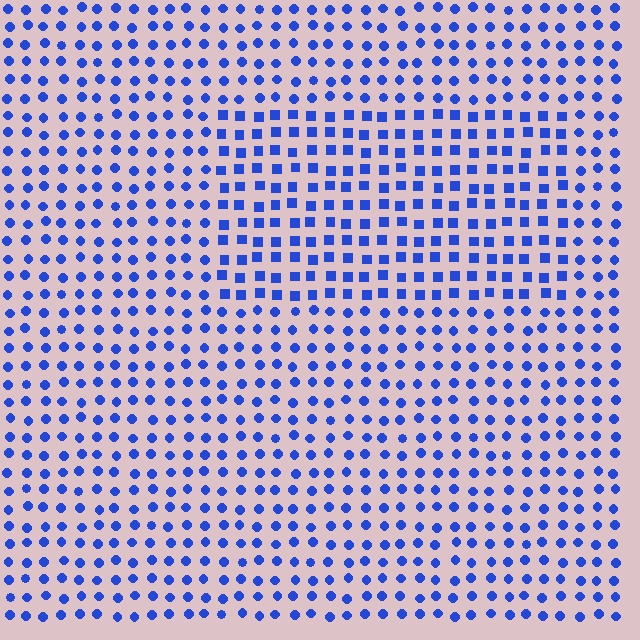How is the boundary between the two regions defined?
The boundary is defined by a change in element shape: squares inside vs. circles outside. All elements share the same color and spacing.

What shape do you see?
I see a rectangle.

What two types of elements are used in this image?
The image uses squares inside the rectangle region and circles outside it.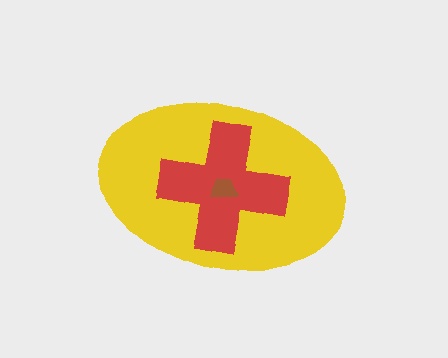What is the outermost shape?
The yellow ellipse.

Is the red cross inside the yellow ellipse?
Yes.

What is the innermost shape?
The brown trapezoid.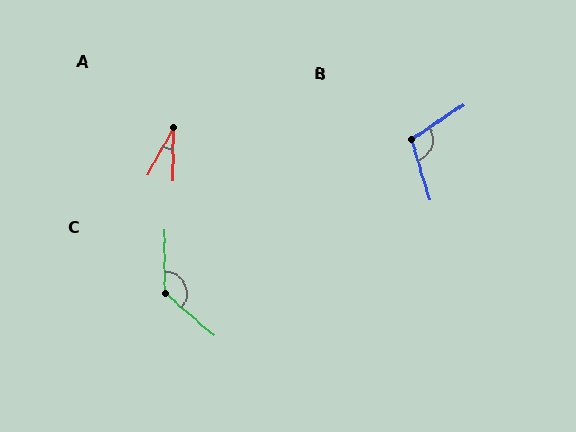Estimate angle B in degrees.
Approximately 107 degrees.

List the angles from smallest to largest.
A (27°), B (107°), C (131°).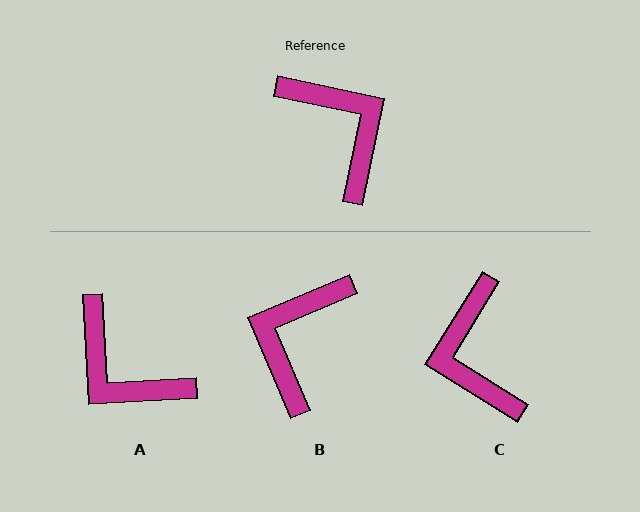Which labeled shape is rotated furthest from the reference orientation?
A, about 165 degrees away.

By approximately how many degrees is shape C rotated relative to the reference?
Approximately 160 degrees counter-clockwise.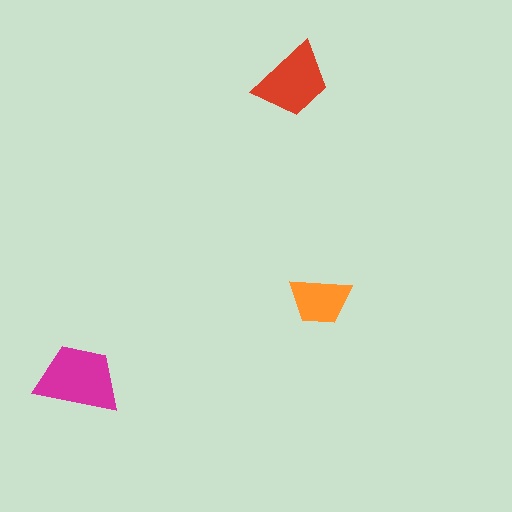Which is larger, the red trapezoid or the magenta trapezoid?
The magenta one.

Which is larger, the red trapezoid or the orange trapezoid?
The red one.